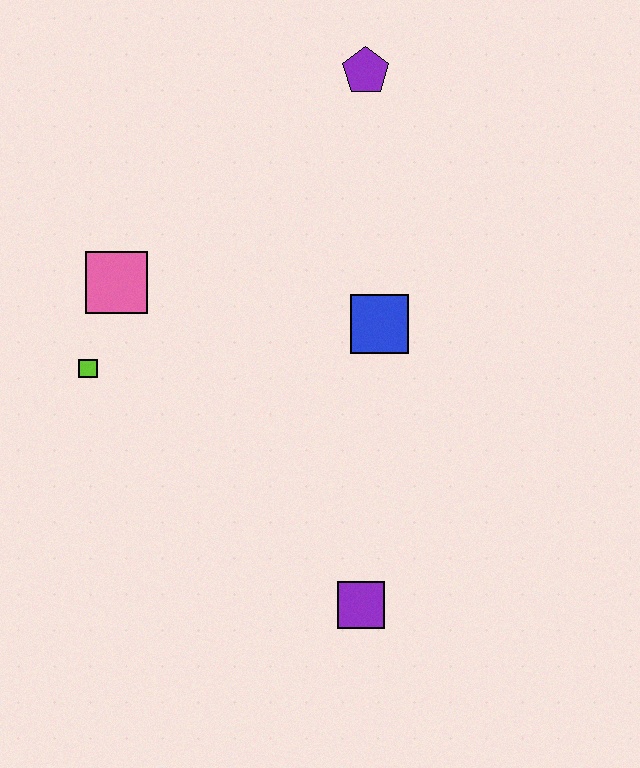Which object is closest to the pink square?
The lime square is closest to the pink square.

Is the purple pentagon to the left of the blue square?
Yes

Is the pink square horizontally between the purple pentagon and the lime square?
Yes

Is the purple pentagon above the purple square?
Yes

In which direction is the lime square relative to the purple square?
The lime square is to the left of the purple square.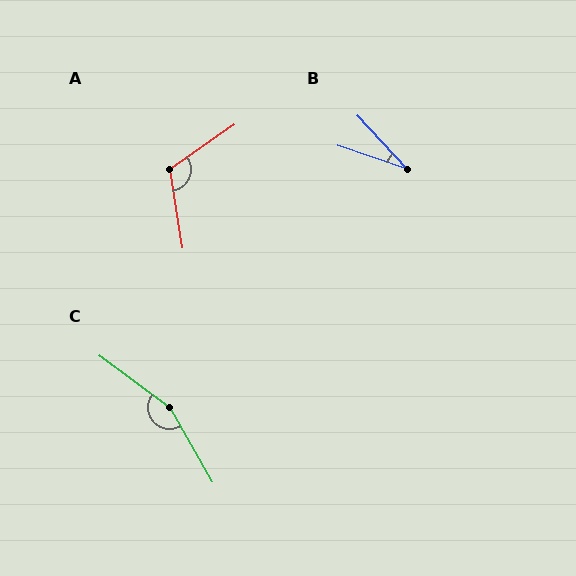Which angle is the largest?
C, at approximately 156 degrees.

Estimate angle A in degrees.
Approximately 116 degrees.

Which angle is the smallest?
B, at approximately 29 degrees.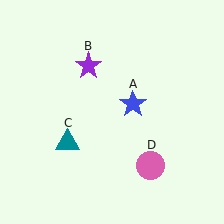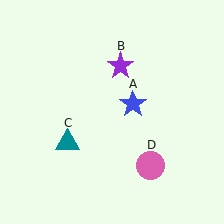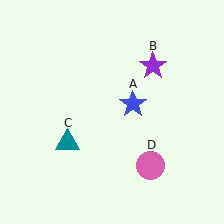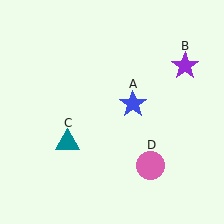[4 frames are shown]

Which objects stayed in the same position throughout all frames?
Blue star (object A) and teal triangle (object C) and pink circle (object D) remained stationary.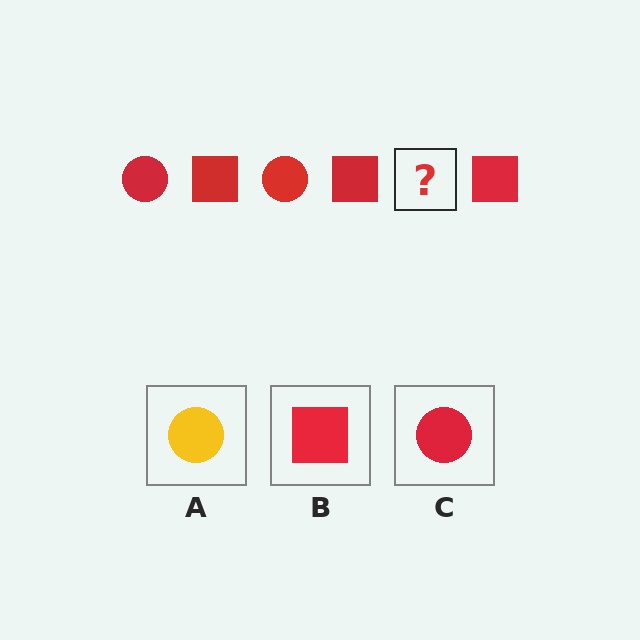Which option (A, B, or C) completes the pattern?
C.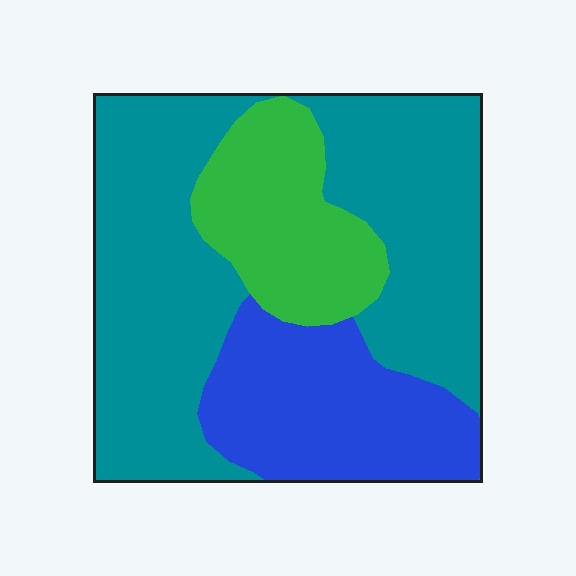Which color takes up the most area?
Teal, at roughly 60%.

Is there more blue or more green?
Blue.